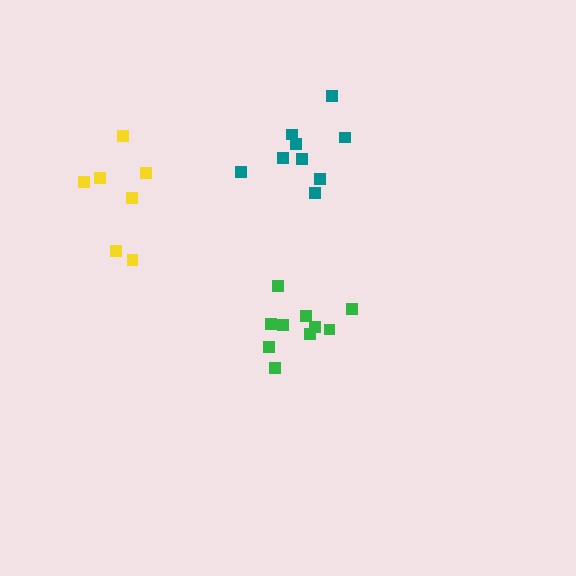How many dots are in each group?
Group 1: 10 dots, Group 2: 7 dots, Group 3: 9 dots (26 total).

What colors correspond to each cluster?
The clusters are colored: green, yellow, teal.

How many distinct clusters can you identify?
There are 3 distinct clusters.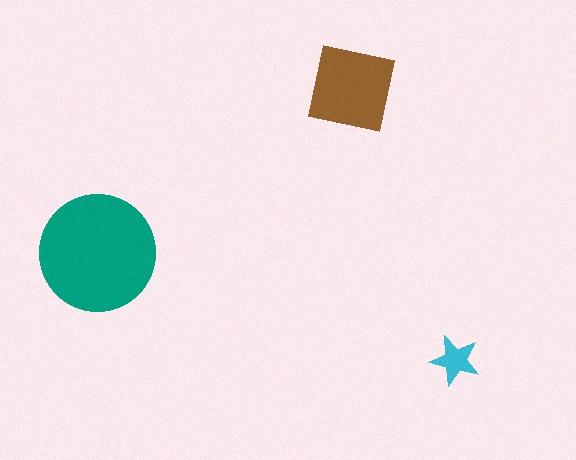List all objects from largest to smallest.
The teal circle, the brown square, the cyan star.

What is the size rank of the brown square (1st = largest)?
2nd.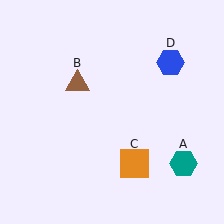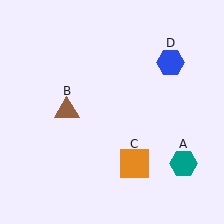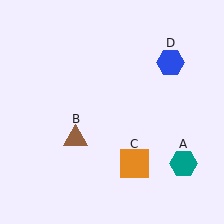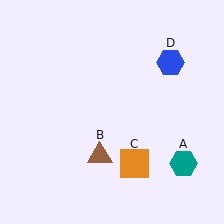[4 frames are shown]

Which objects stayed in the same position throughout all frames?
Teal hexagon (object A) and orange square (object C) and blue hexagon (object D) remained stationary.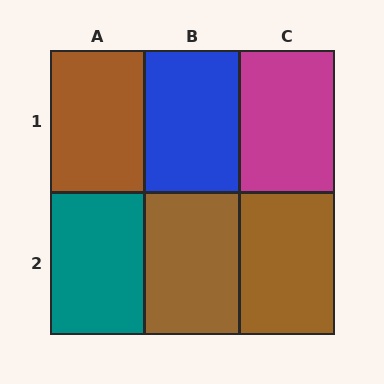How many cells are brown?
3 cells are brown.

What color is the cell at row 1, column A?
Brown.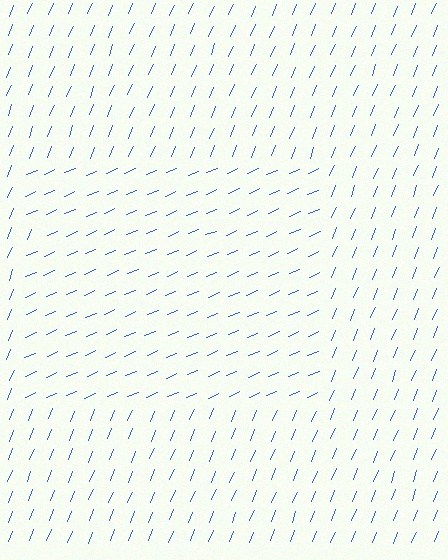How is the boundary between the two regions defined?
The boundary is defined purely by a change in line orientation (approximately 45 degrees difference). All lines are the same color and thickness.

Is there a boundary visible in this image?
Yes, there is a texture boundary formed by a change in line orientation.